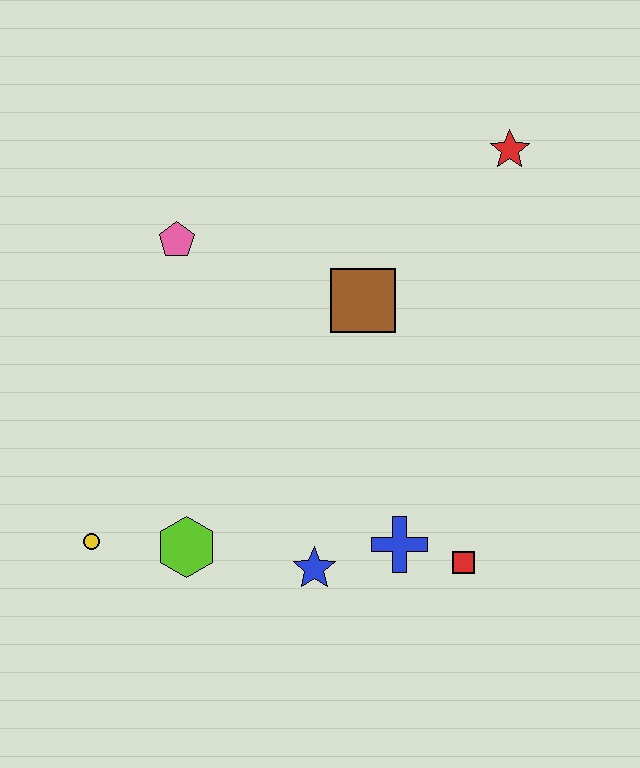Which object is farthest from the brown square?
The yellow circle is farthest from the brown square.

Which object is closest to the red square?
The blue cross is closest to the red square.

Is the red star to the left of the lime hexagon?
No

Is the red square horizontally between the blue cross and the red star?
Yes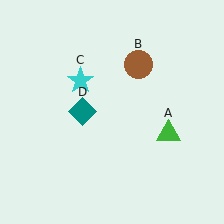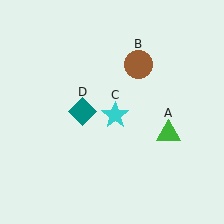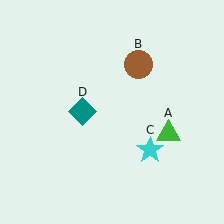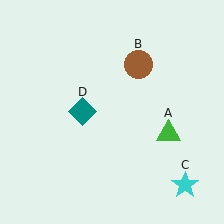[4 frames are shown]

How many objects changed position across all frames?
1 object changed position: cyan star (object C).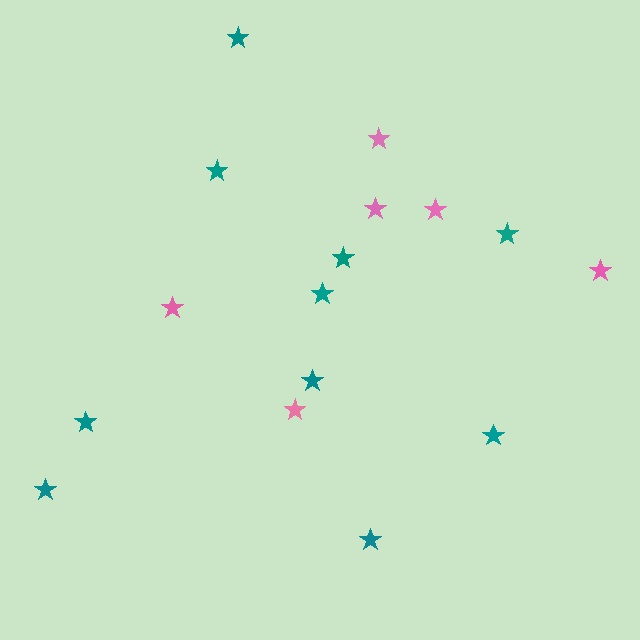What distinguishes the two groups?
There are 2 groups: one group of pink stars (6) and one group of teal stars (10).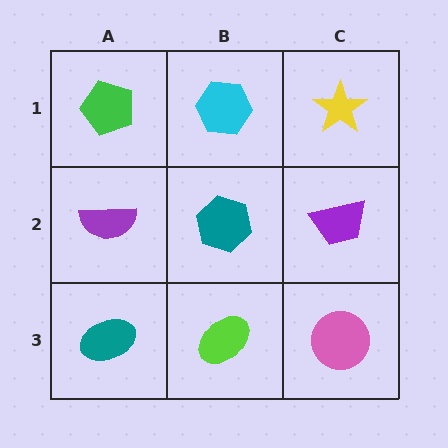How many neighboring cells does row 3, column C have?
2.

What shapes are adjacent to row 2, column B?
A cyan hexagon (row 1, column B), a lime ellipse (row 3, column B), a purple semicircle (row 2, column A), a purple trapezoid (row 2, column C).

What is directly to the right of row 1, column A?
A cyan hexagon.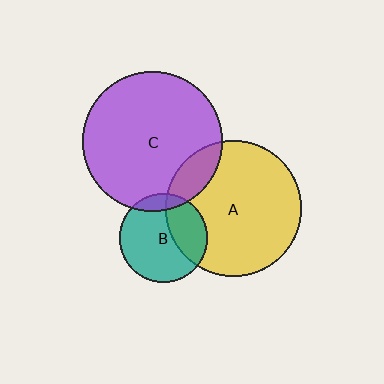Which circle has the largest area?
Circle C (purple).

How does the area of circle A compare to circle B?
Approximately 2.4 times.